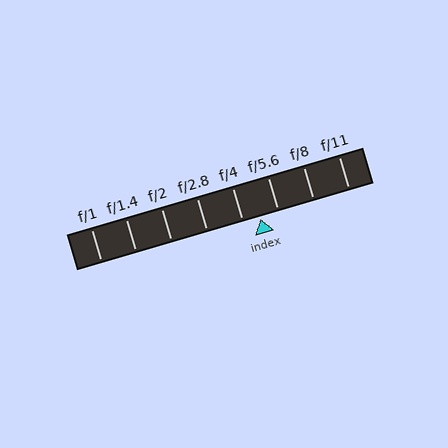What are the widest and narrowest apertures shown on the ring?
The widest aperture shown is f/1 and the narrowest is f/11.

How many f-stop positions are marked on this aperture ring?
There are 8 f-stop positions marked.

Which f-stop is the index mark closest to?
The index mark is closest to f/5.6.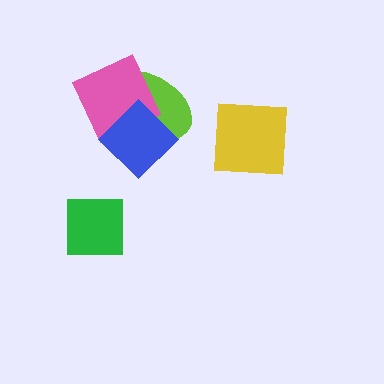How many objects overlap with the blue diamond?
2 objects overlap with the blue diamond.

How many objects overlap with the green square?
0 objects overlap with the green square.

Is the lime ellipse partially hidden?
Yes, it is partially covered by another shape.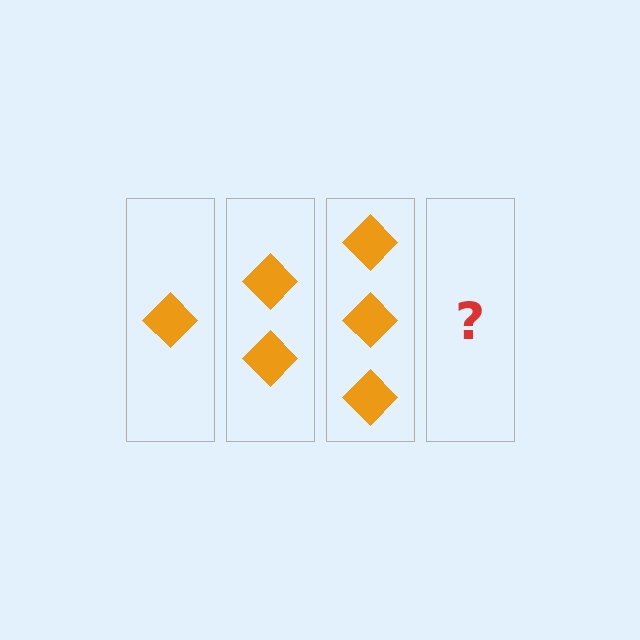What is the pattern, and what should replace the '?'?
The pattern is that each step adds one more diamond. The '?' should be 4 diamonds.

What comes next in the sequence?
The next element should be 4 diamonds.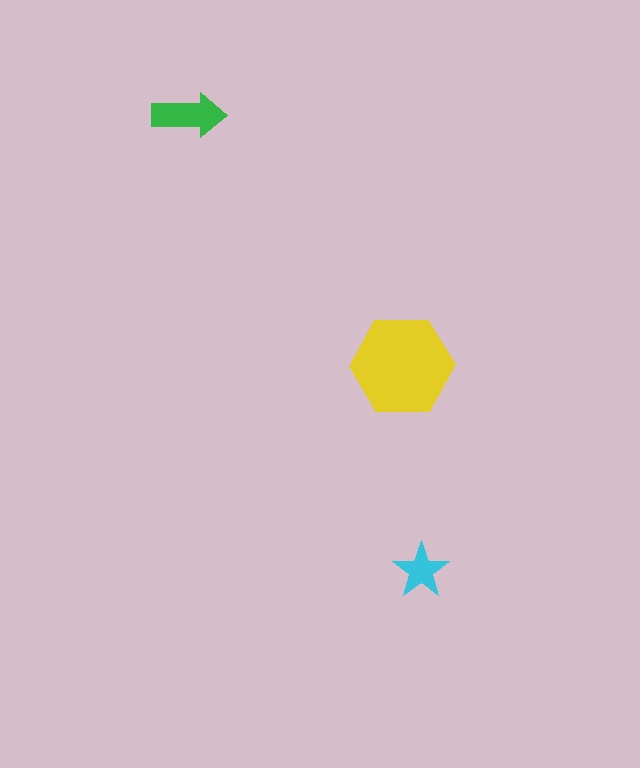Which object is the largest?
The yellow hexagon.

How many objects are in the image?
There are 3 objects in the image.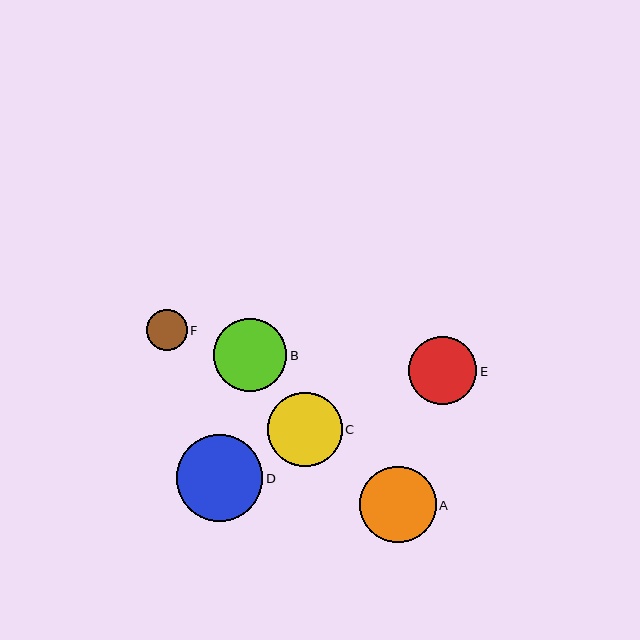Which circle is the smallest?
Circle F is the smallest with a size of approximately 41 pixels.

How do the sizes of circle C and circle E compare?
Circle C and circle E are approximately the same size.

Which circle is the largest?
Circle D is the largest with a size of approximately 87 pixels.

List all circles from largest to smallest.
From largest to smallest: D, A, C, B, E, F.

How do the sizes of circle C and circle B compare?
Circle C and circle B are approximately the same size.